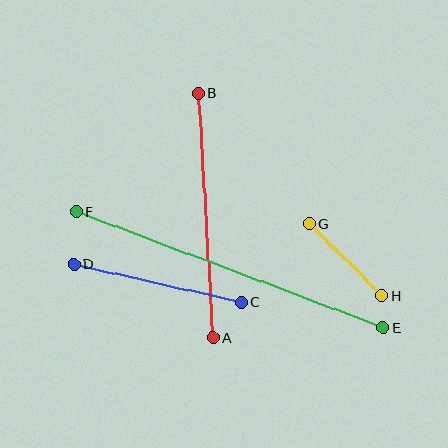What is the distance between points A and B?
The distance is approximately 244 pixels.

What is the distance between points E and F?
The distance is approximately 328 pixels.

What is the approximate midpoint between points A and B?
The midpoint is at approximately (206, 216) pixels.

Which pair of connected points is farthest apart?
Points E and F are farthest apart.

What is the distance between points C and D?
The distance is approximately 171 pixels.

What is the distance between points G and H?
The distance is approximately 103 pixels.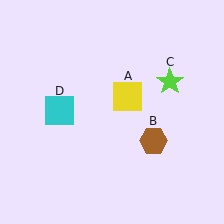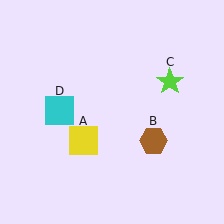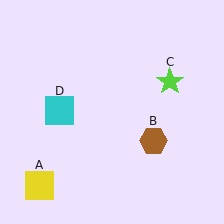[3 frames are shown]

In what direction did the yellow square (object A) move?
The yellow square (object A) moved down and to the left.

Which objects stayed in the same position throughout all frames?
Brown hexagon (object B) and lime star (object C) and cyan square (object D) remained stationary.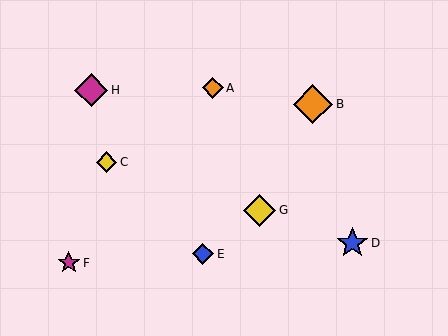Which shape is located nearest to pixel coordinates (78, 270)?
The magenta star (labeled F) at (69, 263) is nearest to that location.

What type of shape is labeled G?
Shape G is a yellow diamond.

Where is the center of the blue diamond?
The center of the blue diamond is at (203, 254).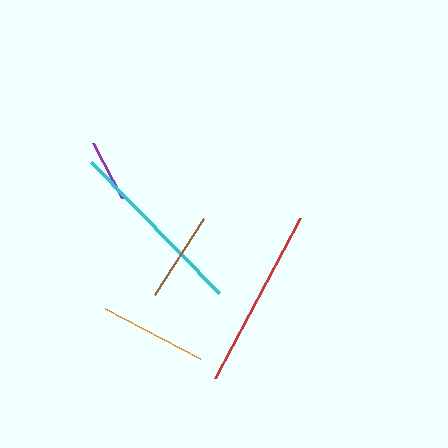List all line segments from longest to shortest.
From longest to shortest: cyan, red, orange, brown, purple.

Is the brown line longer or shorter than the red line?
The red line is longer than the brown line.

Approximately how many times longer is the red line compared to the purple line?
The red line is approximately 2.9 times the length of the purple line.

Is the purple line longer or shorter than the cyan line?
The cyan line is longer than the purple line.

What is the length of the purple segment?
The purple segment is approximately 62 pixels long.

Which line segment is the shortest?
The purple line is the shortest at approximately 62 pixels.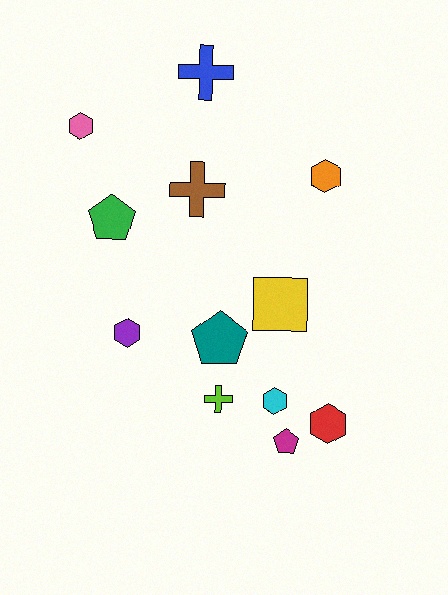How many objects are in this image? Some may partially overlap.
There are 12 objects.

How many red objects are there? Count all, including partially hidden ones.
There is 1 red object.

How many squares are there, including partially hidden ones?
There is 1 square.